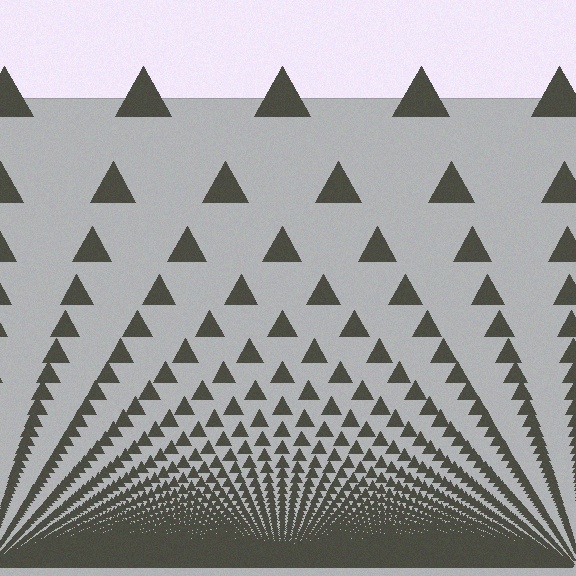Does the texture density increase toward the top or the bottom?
Density increases toward the bottom.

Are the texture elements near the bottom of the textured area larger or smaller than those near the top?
Smaller. The gradient is inverted — elements near the bottom are smaller and denser.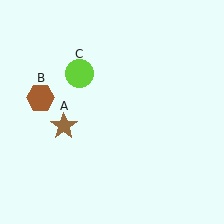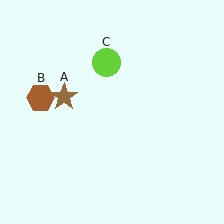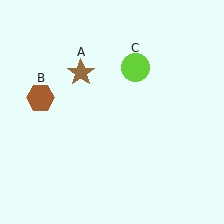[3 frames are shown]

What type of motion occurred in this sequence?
The brown star (object A), lime circle (object C) rotated clockwise around the center of the scene.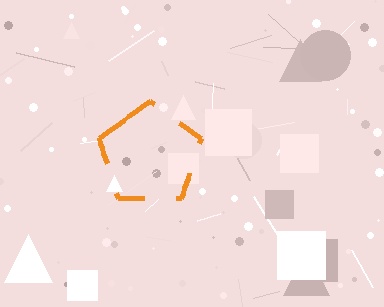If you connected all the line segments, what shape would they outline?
They would outline a pentagon.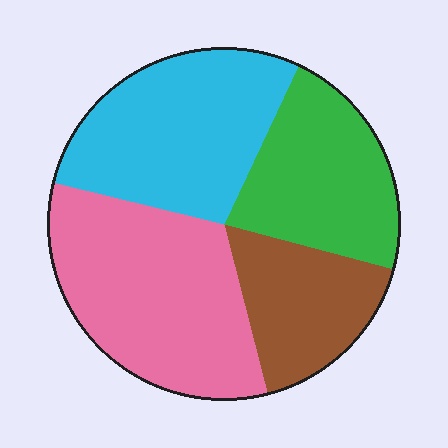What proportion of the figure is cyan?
Cyan takes up about one quarter (1/4) of the figure.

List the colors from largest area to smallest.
From largest to smallest: pink, cyan, green, brown.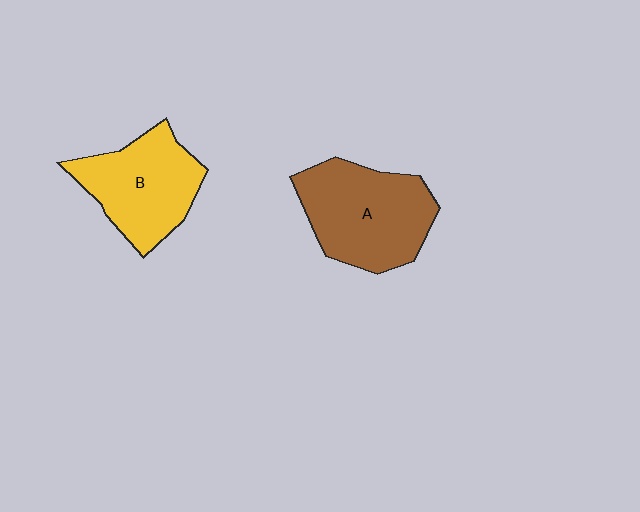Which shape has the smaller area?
Shape B (yellow).